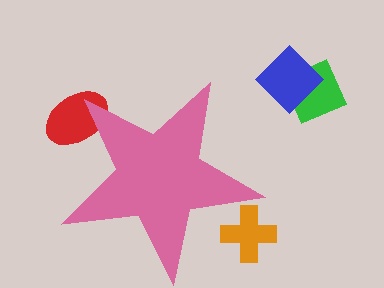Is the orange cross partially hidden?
Yes, the orange cross is partially hidden behind the pink star.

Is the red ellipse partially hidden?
Yes, the red ellipse is partially hidden behind the pink star.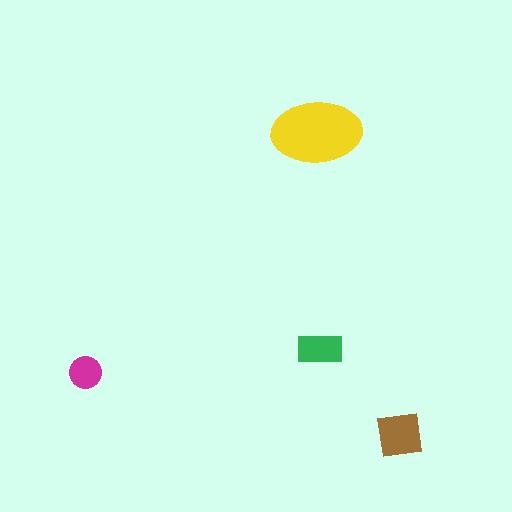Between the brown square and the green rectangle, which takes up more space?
The brown square.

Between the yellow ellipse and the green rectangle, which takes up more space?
The yellow ellipse.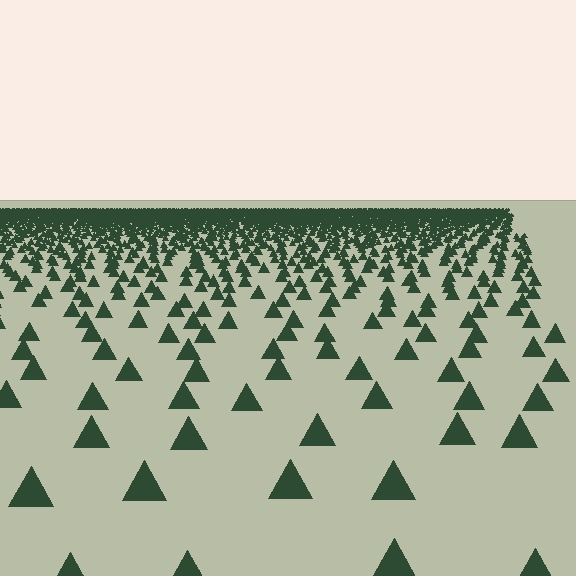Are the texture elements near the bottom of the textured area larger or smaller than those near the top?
Larger. Near the bottom, elements are closer to the viewer and appear at a bigger on-screen size.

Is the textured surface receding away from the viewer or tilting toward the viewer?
The surface is receding away from the viewer. Texture elements get smaller and denser toward the top.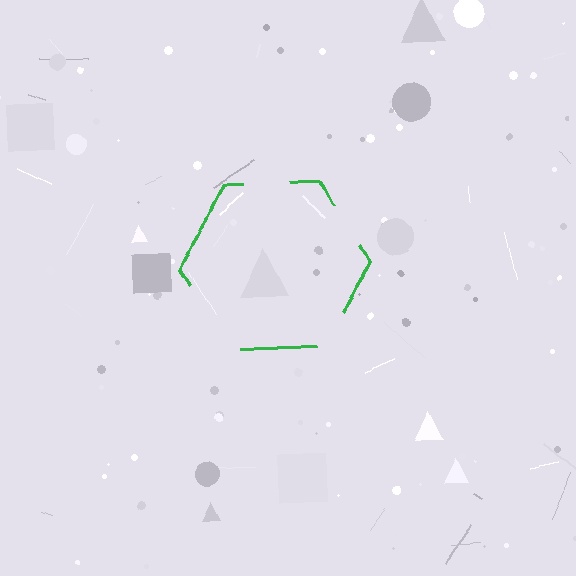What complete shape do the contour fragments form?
The contour fragments form a hexagon.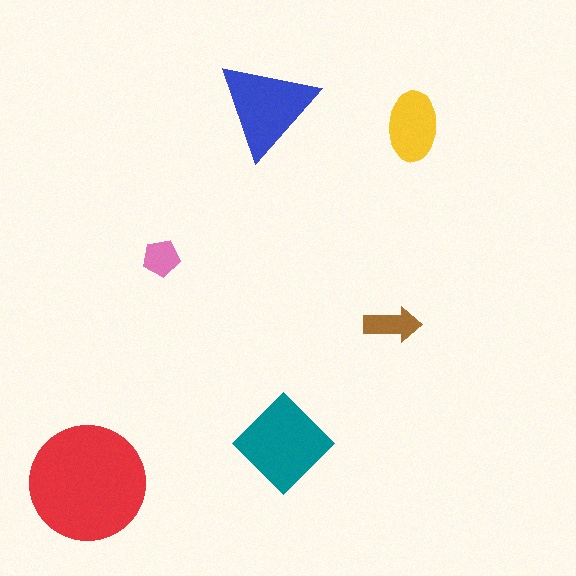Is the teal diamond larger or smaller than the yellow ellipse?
Larger.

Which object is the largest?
The red circle.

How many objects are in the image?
There are 6 objects in the image.